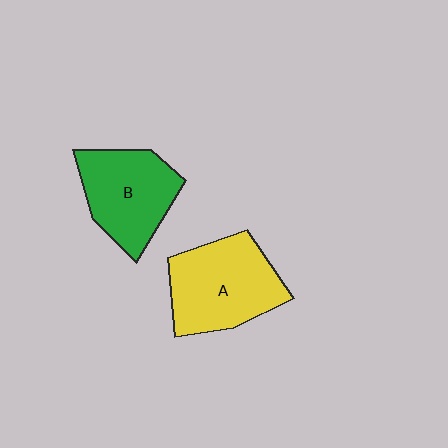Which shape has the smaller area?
Shape B (green).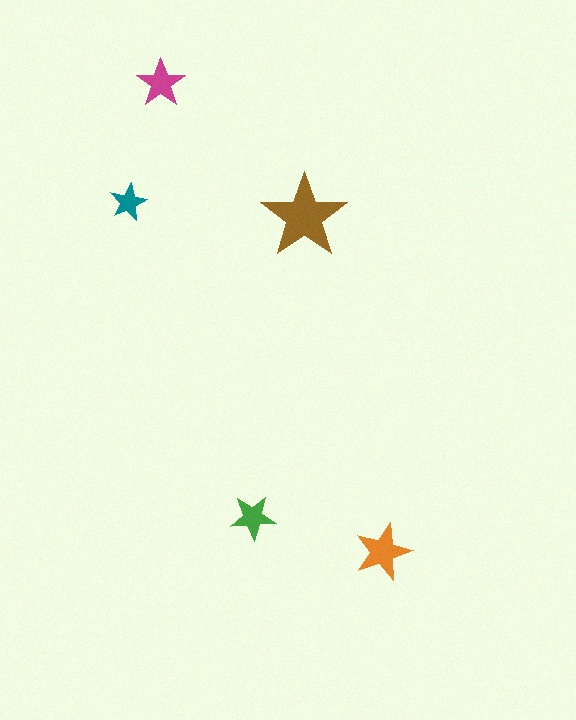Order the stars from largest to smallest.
the brown one, the orange one, the magenta one, the green one, the teal one.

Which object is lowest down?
The orange star is bottommost.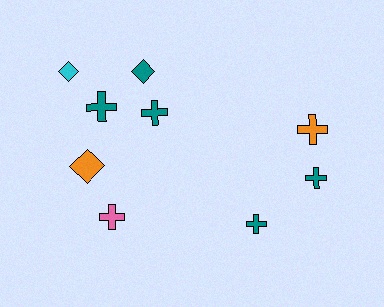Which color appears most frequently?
Teal, with 5 objects.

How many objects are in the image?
There are 9 objects.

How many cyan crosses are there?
There are no cyan crosses.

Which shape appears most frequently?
Cross, with 6 objects.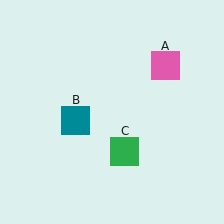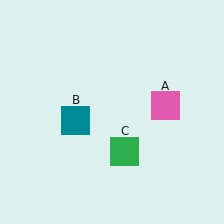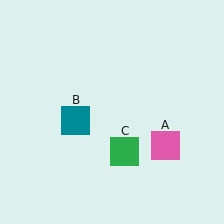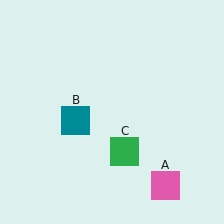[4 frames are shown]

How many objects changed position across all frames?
1 object changed position: pink square (object A).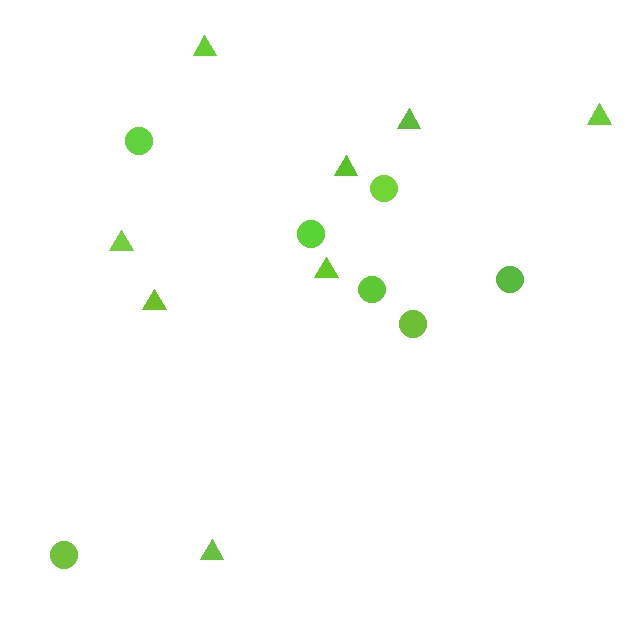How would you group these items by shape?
There are 2 groups: one group of triangles (8) and one group of circles (7).